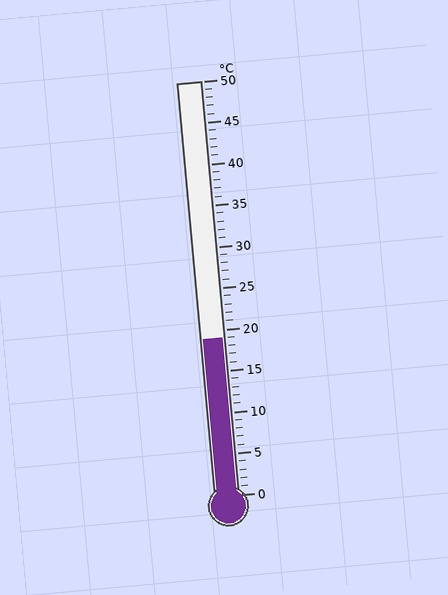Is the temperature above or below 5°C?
The temperature is above 5°C.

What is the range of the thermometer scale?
The thermometer scale ranges from 0°C to 50°C.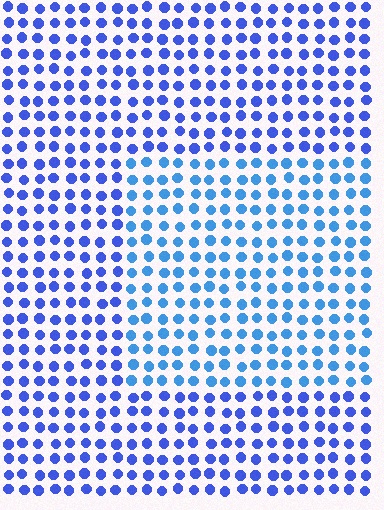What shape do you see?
I see a rectangle.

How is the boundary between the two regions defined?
The boundary is defined purely by a slight shift in hue (about 24 degrees). Spacing, size, and orientation are identical on both sides.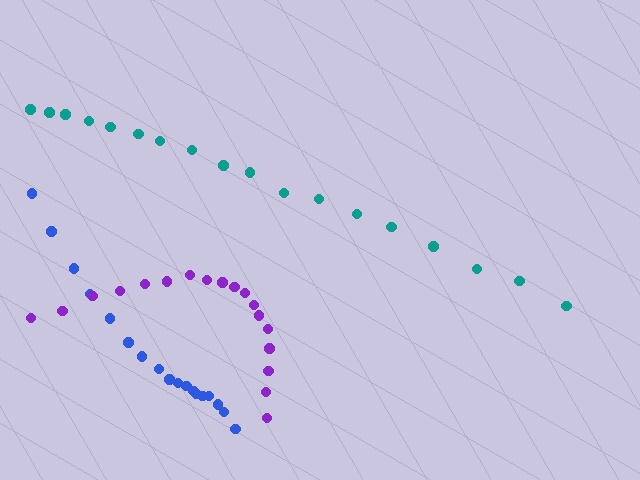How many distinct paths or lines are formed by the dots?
There are 3 distinct paths.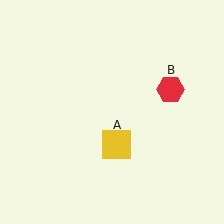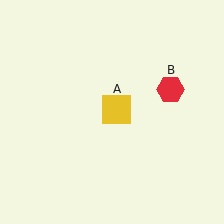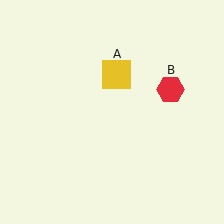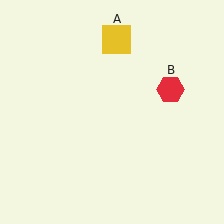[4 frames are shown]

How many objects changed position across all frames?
1 object changed position: yellow square (object A).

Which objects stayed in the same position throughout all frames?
Red hexagon (object B) remained stationary.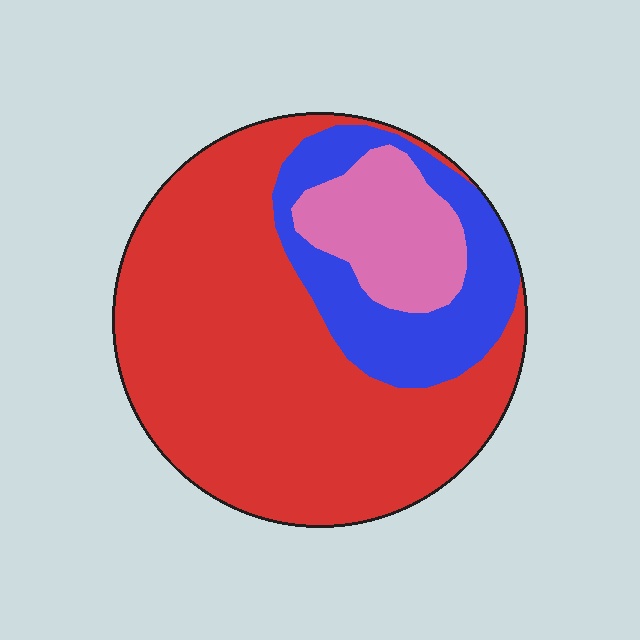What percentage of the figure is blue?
Blue takes up between a sixth and a third of the figure.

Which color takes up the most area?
Red, at roughly 65%.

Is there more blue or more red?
Red.